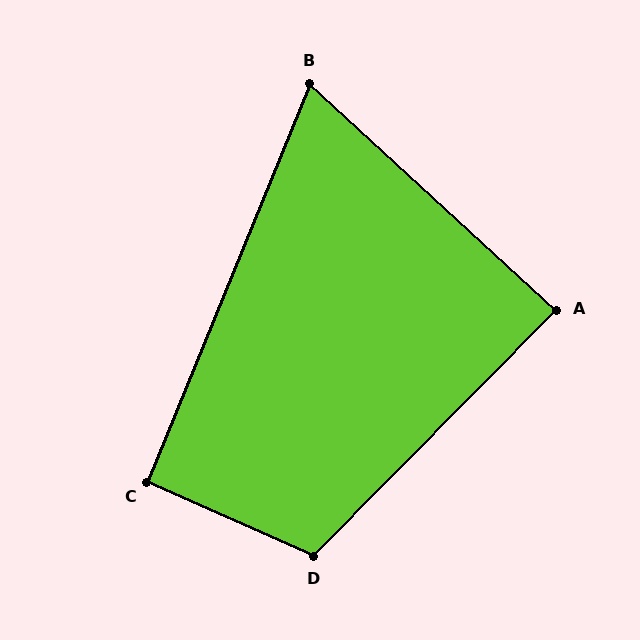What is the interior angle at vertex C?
Approximately 92 degrees (approximately right).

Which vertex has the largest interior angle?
D, at approximately 110 degrees.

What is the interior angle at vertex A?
Approximately 88 degrees (approximately right).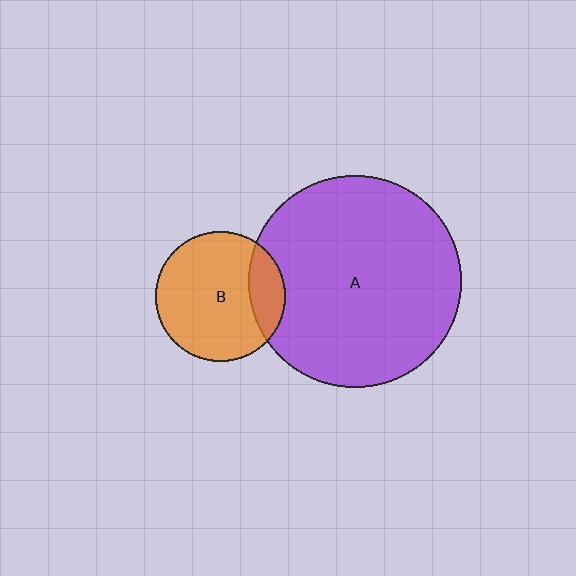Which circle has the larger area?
Circle A (purple).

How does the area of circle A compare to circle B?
Approximately 2.7 times.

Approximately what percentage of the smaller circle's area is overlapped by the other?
Approximately 20%.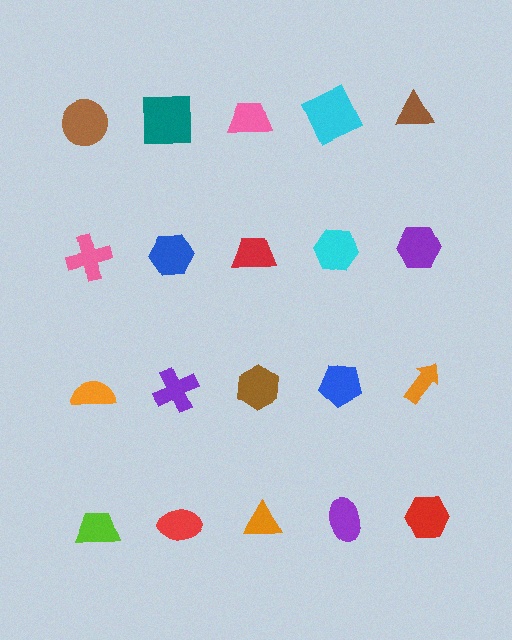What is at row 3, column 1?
An orange semicircle.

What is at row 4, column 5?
A red hexagon.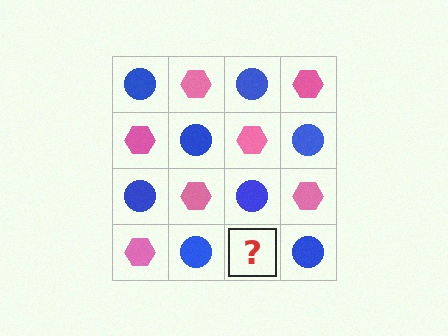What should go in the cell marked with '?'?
The missing cell should contain a pink hexagon.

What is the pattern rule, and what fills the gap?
The rule is that it alternates blue circle and pink hexagon in a checkerboard pattern. The gap should be filled with a pink hexagon.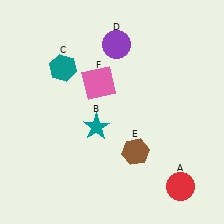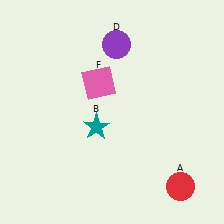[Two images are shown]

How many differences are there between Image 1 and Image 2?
There are 2 differences between the two images.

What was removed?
The brown hexagon (E), the teal hexagon (C) were removed in Image 2.